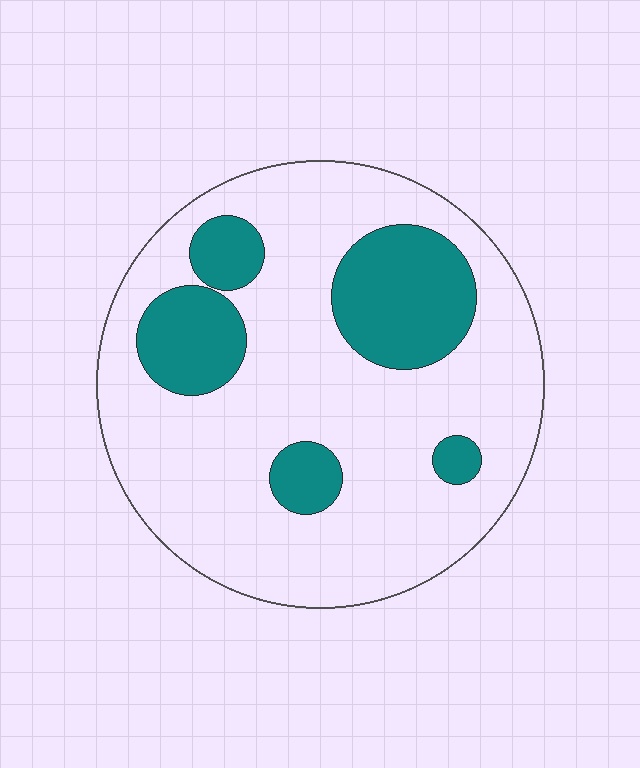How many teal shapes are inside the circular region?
5.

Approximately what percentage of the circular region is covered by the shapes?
Approximately 25%.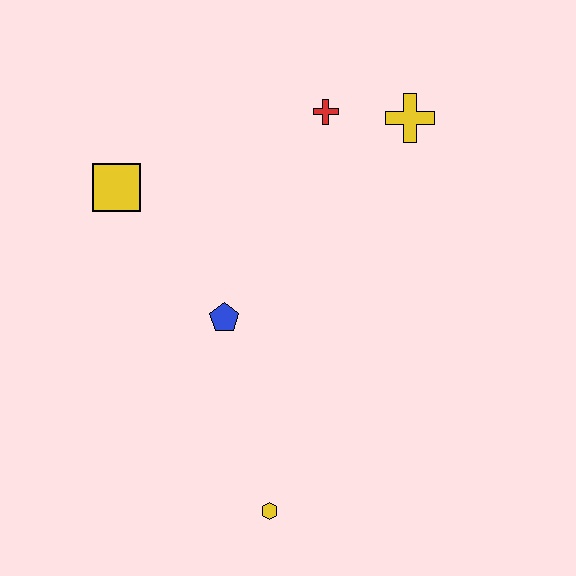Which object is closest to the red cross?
The yellow cross is closest to the red cross.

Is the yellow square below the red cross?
Yes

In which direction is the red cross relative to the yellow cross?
The red cross is to the left of the yellow cross.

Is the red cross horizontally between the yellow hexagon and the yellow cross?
Yes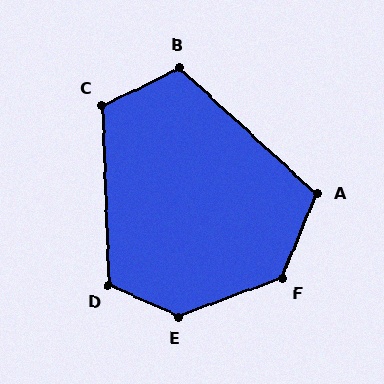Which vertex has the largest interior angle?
E, at approximately 136 degrees.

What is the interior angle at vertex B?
Approximately 112 degrees (obtuse).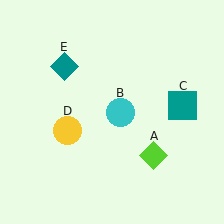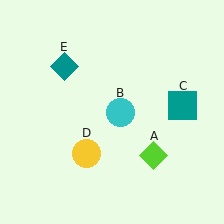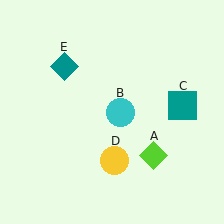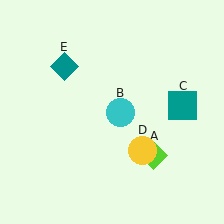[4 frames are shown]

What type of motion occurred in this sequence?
The yellow circle (object D) rotated counterclockwise around the center of the scene.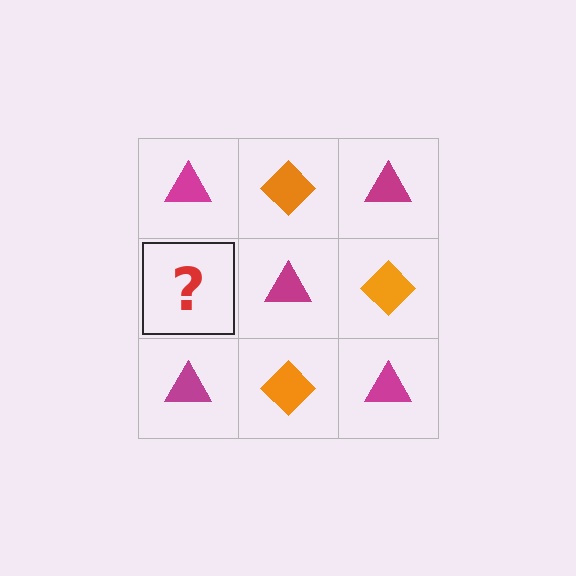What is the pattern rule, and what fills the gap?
The rule is that it alternates magenta triangle and orange diamond in a checkerboard pattern. The gap should be filled with an orange diamond.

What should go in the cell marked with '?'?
The missing cell should contain an orange diamond.